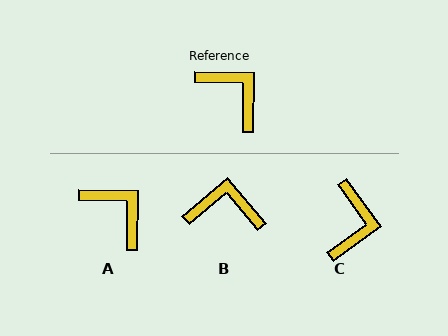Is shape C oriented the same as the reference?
No, it is off by about 53 degrees.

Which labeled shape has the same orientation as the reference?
A.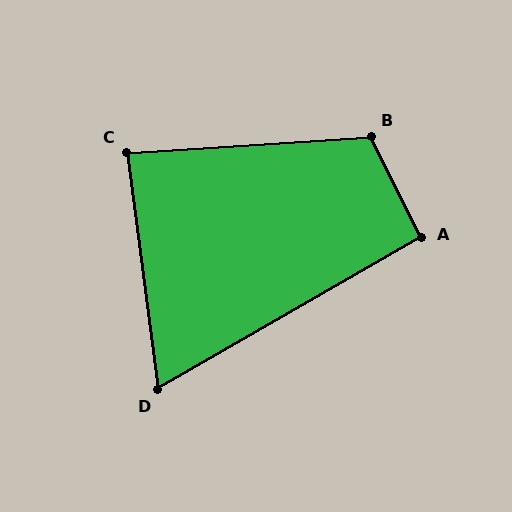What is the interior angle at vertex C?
Approximately 86 degrees (approximately right).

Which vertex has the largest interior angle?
B, at approximately 112 degrees.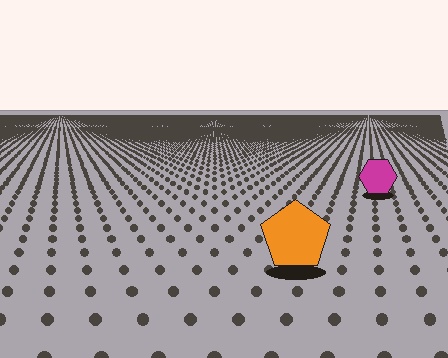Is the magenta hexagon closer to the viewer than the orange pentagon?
No. The orange pentagon is closer — you can tell from the texture gradient: the ground texture is coarser near it.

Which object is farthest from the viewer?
The magenta hexagon is farthest from the viewer. It appears smaller and the ground texture around it is denser.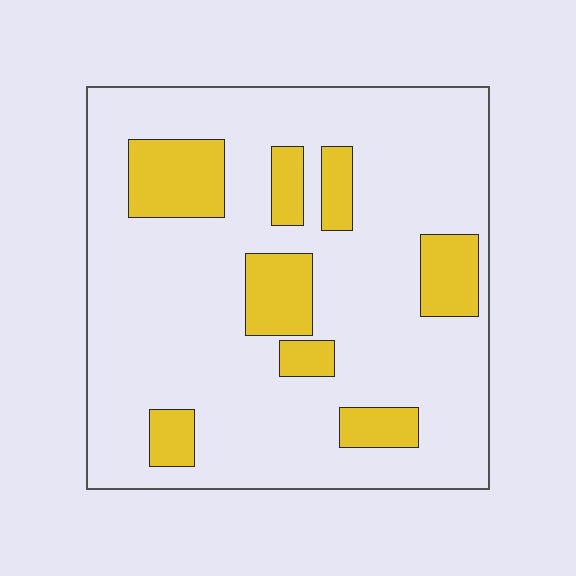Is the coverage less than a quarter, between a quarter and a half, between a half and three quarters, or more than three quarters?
Less than a quarter.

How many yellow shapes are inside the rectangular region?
8.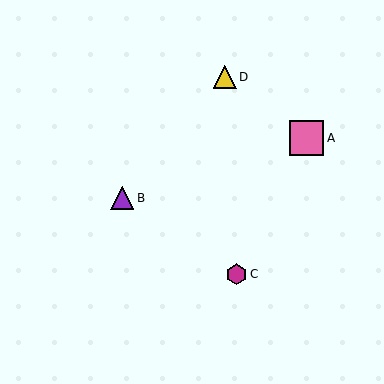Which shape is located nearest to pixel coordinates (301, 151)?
The pink square (labeled A) at (306, 138) is nearest to that location.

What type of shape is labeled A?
Shape A is a pink square.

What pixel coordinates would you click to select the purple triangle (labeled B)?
Click at (122, 198) to select the purple triangle B.